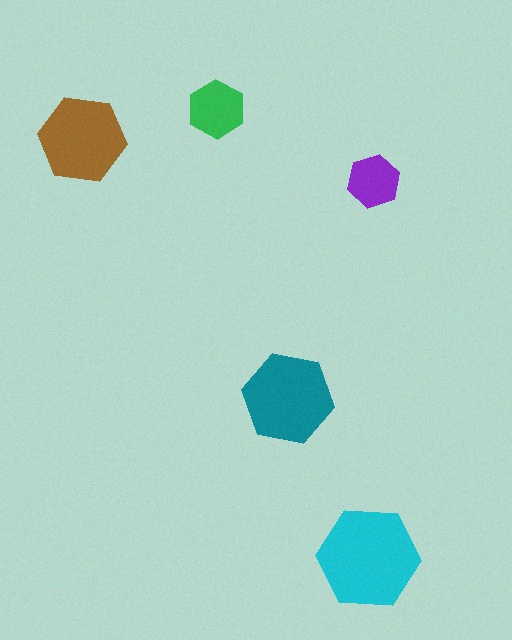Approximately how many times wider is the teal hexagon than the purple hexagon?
About 1.5 times wider.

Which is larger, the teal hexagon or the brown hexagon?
The teal one.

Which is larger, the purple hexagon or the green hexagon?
The green one.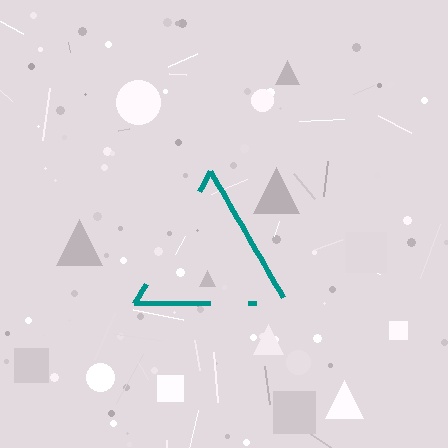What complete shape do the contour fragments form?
The contour fragments form a triangle.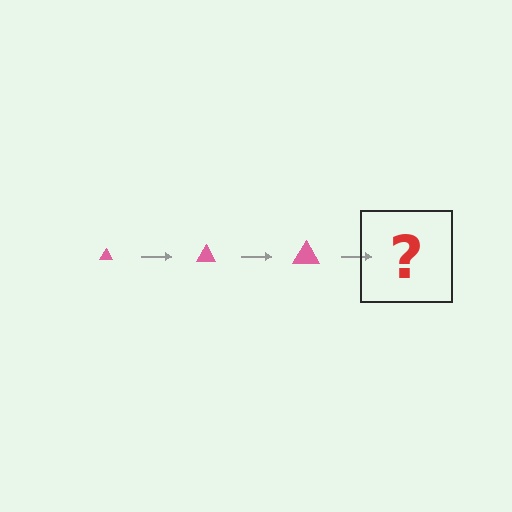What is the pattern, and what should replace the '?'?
The pattern is that the triangle gets progressively larger each step. The '?' should be a pink triangle, larger than the previous one.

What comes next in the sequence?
The next element should be a pink triangle, larger than the previous one.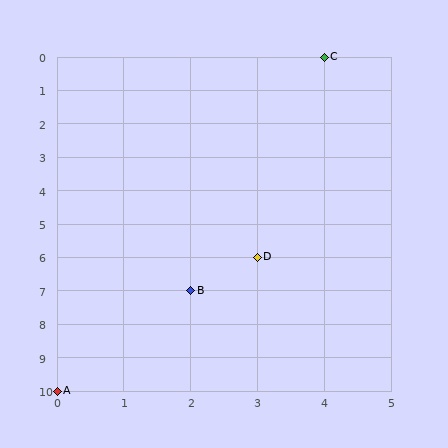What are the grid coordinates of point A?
Point A is at grid coordinates (0, 10).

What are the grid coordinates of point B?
Point B is at grid coordinates (2, 7).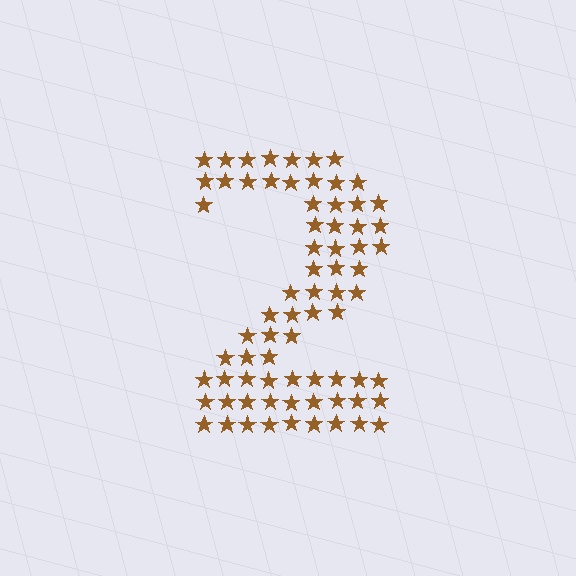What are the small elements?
The small elements are stars.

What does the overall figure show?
The overall figure shows the digit 2.